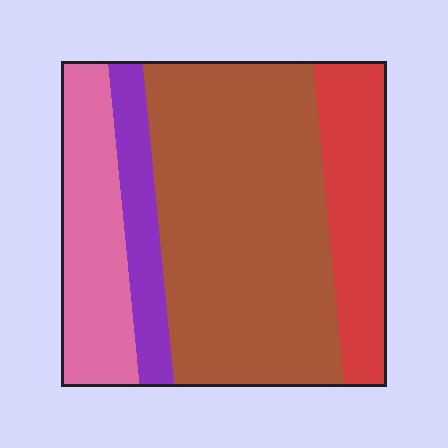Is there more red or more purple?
Red.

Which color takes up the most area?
Brown, at roughly 50%.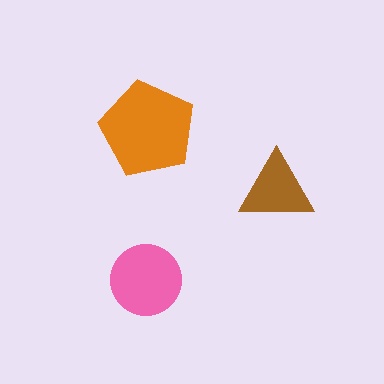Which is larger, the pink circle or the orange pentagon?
The orange pentagon.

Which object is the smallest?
The brown triangle.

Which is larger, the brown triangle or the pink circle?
The pink circle.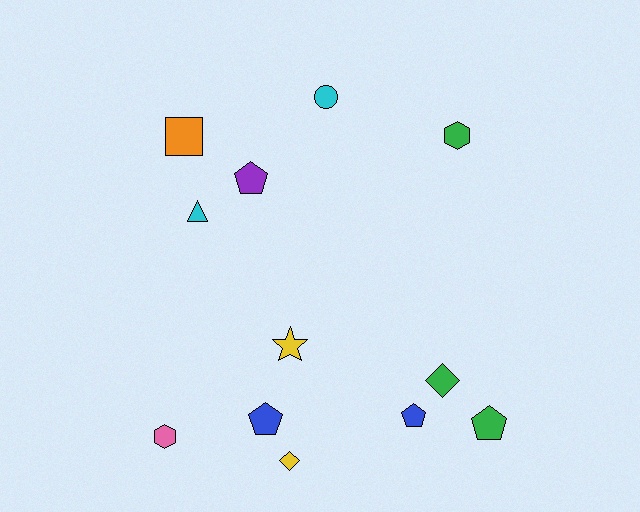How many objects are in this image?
There are 12 objects.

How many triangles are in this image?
There is 1 triangle.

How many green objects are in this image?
There are 3 green objects.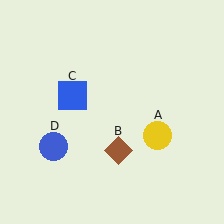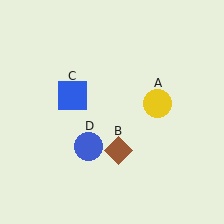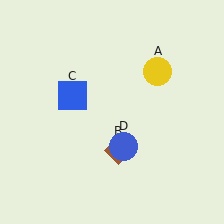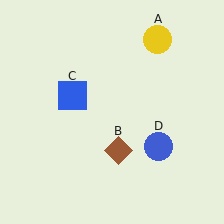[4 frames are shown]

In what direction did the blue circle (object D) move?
The blue circle (object D) moved right.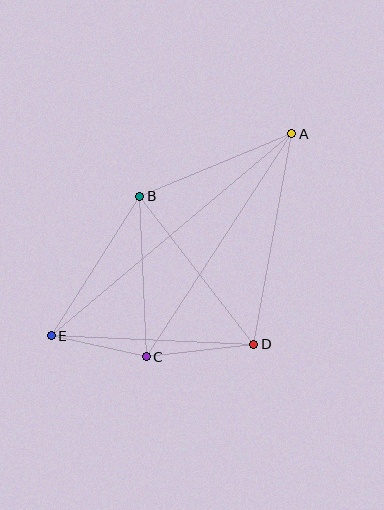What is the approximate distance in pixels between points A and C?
The distance between A and C is approximately 267 pixels.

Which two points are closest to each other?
Points C and E are closest to each other.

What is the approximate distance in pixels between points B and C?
The distance between B and C is approximately 161 pixels.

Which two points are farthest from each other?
Points A and E are farthest from each other.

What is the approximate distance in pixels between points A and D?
The distance between A and D is approximately 214 pixels.